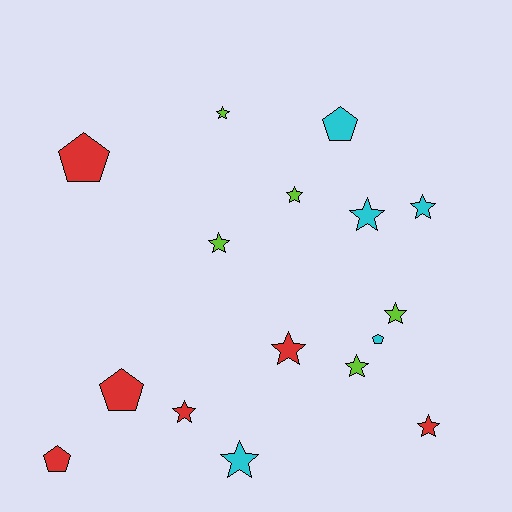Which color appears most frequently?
Red, with 6 objects.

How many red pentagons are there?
There are 3 red pentagons.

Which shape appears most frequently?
Star, with 11 objects.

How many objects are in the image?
There are 16 objects.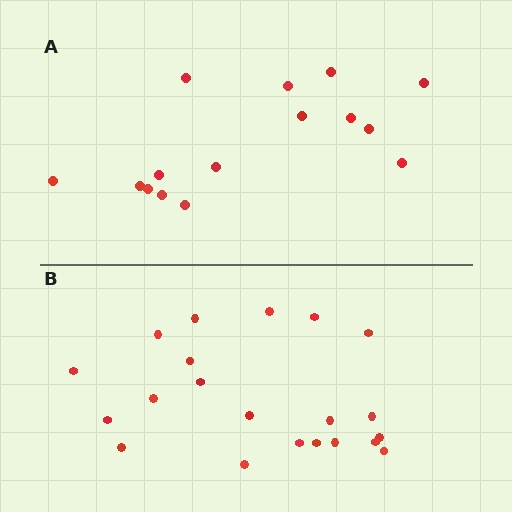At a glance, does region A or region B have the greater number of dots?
Region B (the bottom region) has more dots.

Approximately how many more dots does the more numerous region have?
Region B has about 6 more dots than region A.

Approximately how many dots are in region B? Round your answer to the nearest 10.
About 20 dots. (The exact count is 21, which rounds to 20.)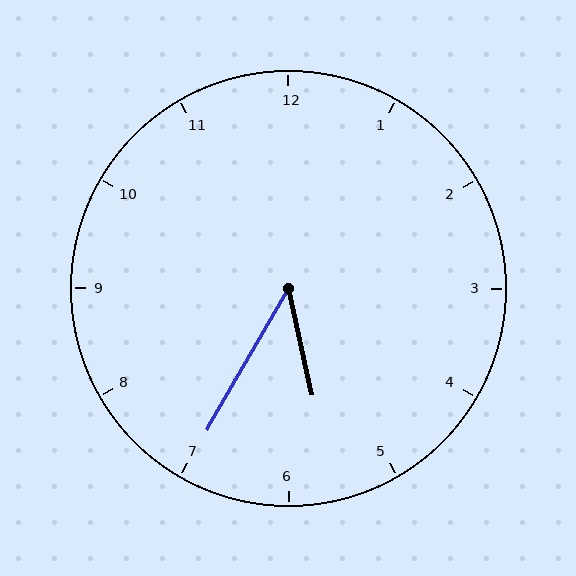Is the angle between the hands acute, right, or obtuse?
It is acute.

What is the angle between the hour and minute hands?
Approximately 42 degrees.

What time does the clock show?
5:35.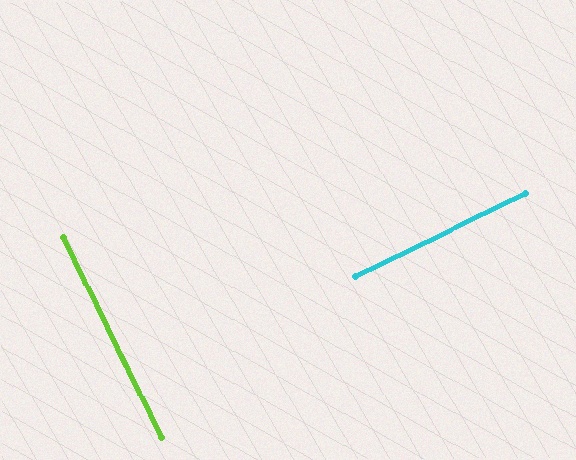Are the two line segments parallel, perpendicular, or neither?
Perpendicular — they meet at approximately 90°.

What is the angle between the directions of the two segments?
Approximately 90 degrees.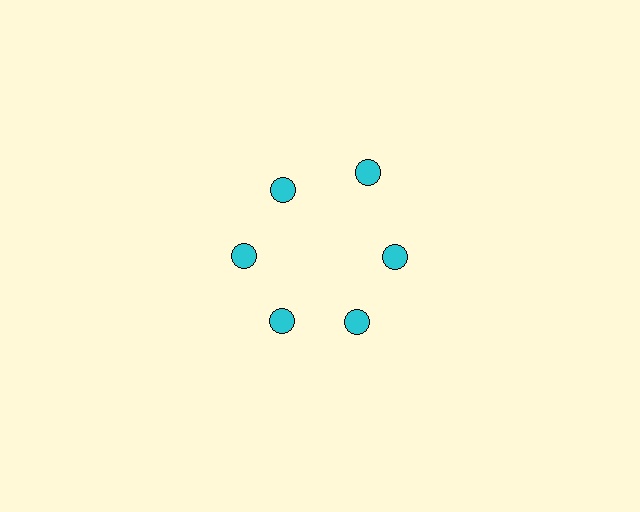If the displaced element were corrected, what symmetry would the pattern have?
It would have 6-fold rotational symmetry — the pattern would map onto itself every 60 degrees.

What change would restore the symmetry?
The symmetry would be restored by moving it inward, back onto the ring so that all 6 circles sit at equal angles and equal distance from the center.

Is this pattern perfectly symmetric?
No. The 6 cyan circles are arranged in a ring, but one element near the 1 o'clock position is pushed outward from the center, breaking the 6-fold rotational symmetry.